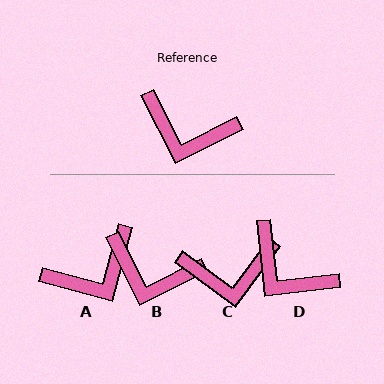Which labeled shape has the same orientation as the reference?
B.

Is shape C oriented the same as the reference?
No, it is off by about 26 degrees.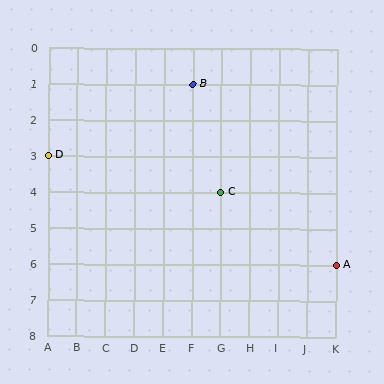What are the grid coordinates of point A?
Point A is at grid coordinates (K, 6).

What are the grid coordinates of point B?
Point B is at grid coordinates (F, 1).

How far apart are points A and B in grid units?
Points A and B are 5 columns and 5 rows apart (about 7.1 grid units diagonally).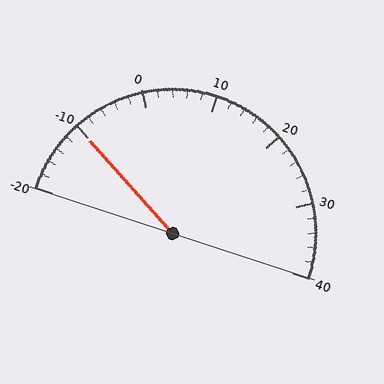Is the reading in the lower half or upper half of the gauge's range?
The reading is in the lower half of the range (-20 to 40).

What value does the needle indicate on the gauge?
The needle indicates approximately -10.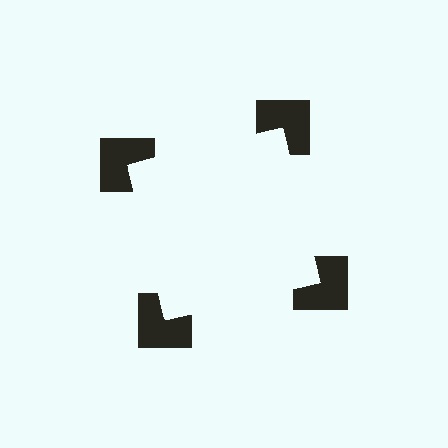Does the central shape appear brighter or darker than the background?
It typically appears slightly brighter than the background, even though no actual brightness change is drawn.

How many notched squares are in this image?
There are 4 — one at each vertex of the illusory square.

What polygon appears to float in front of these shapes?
An illusory square — its edges are inferred from the aligned wedge cuts in the notched squares, not physically drawn.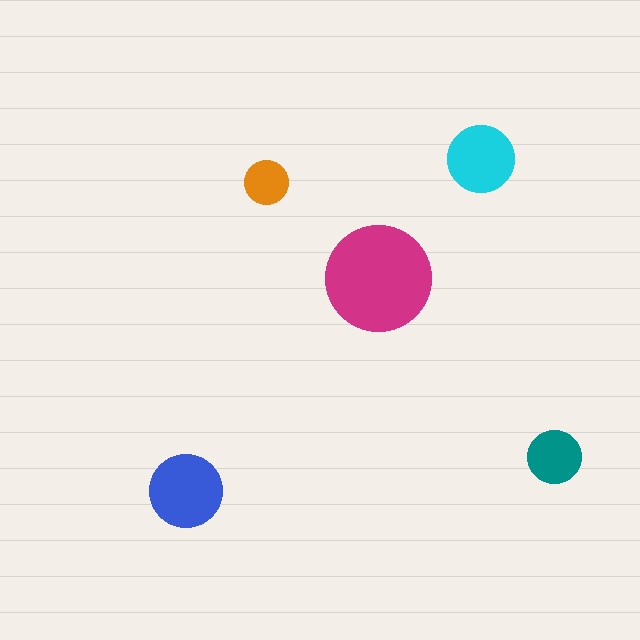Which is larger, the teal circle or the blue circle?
The blue one.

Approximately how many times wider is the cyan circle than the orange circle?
About 1.5 times wider.